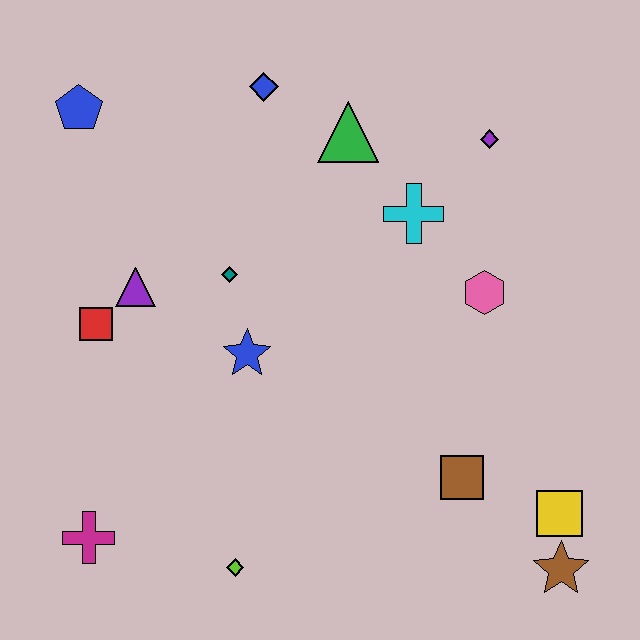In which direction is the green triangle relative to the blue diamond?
The green triangle is to the right of the blue diamond.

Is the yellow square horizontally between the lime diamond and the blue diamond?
No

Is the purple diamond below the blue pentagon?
Yes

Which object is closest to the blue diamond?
The green triangle is closest to the blue diamond.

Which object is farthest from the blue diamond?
The brown star is farthest from the blue diamond.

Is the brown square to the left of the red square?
No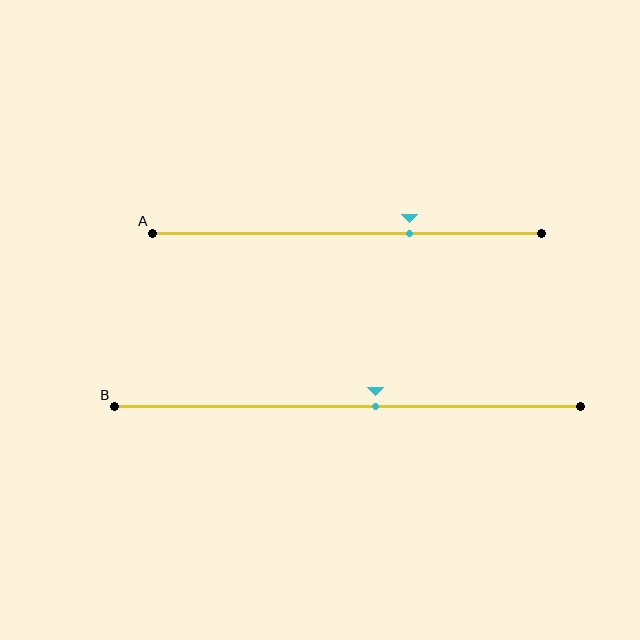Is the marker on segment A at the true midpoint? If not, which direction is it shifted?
No, the marker on segment A is shifted to the right by about 16% of the segment length.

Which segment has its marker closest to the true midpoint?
Segment B has its marker closest to the true midpoint.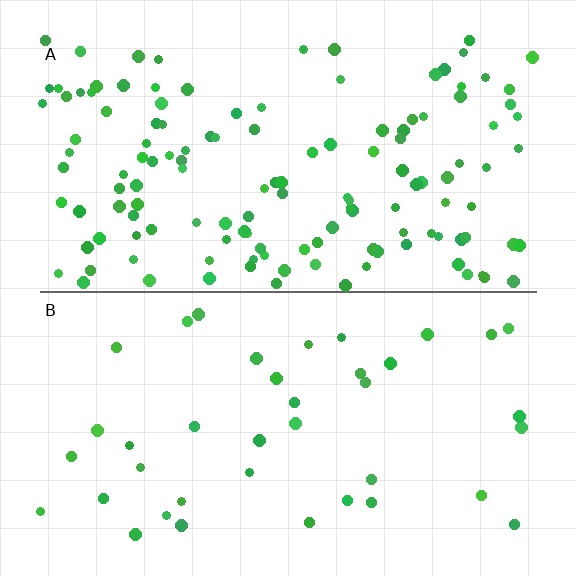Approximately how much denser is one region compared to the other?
Approximately 3.4× — region A over region B.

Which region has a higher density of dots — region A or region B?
A (the top).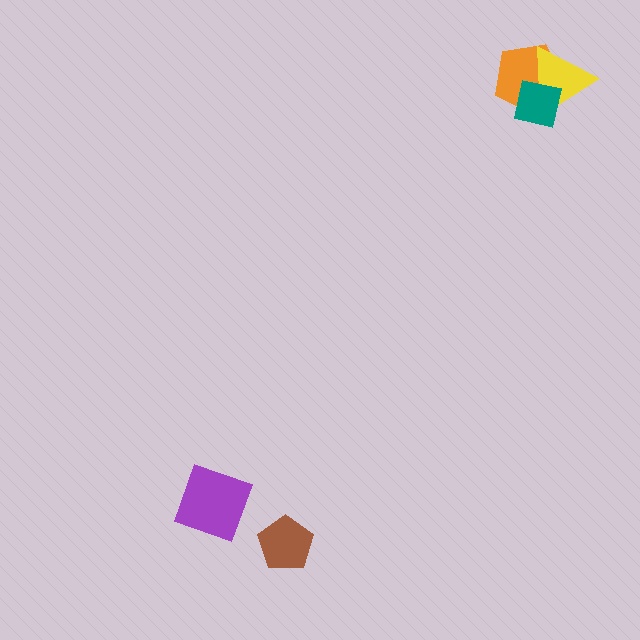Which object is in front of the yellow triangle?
The teal square is in front of the yellow triangle.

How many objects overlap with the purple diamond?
0 objects overlap with the purple diamond.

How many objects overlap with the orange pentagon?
2 objects overlap with the orange pentagon.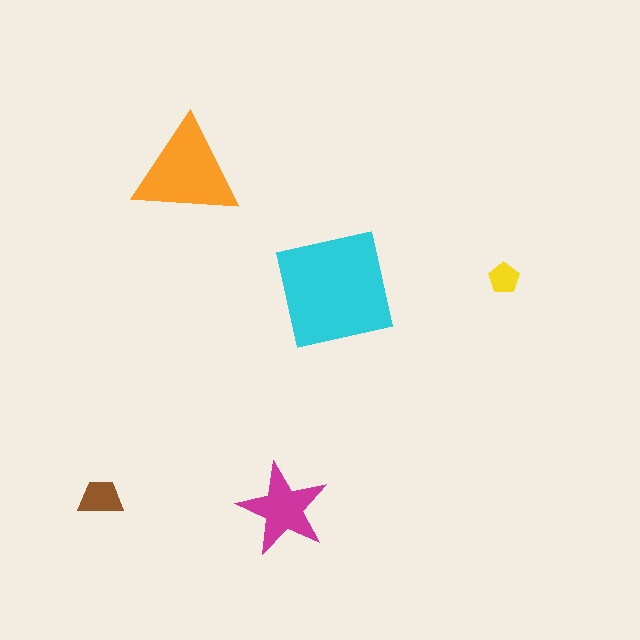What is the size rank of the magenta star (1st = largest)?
3rd.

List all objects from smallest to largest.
The yellow pentagon, the brown trapezoid, the magenta star, the orange triangle, the cyan square.